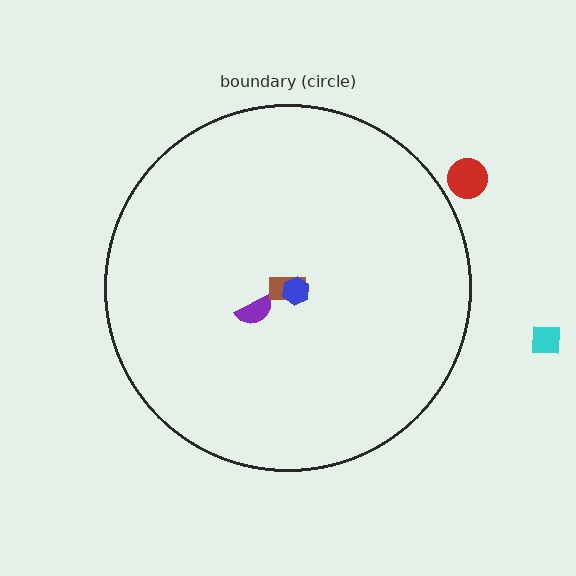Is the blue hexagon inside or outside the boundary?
Inside.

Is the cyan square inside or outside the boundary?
Outside.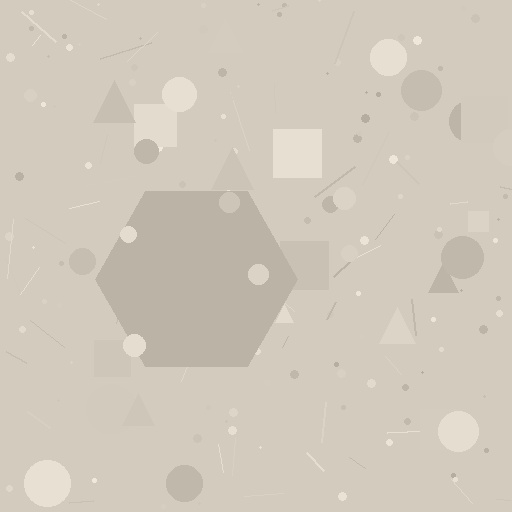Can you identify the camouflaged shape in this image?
The camouflaged shape is a hexagon.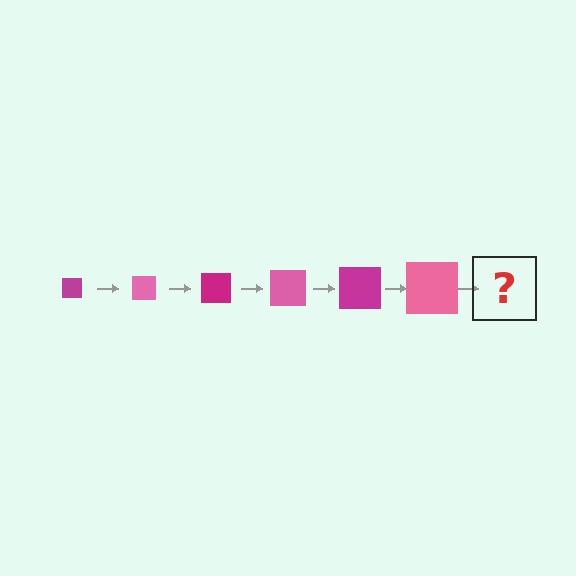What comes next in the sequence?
The next element should be a magenta square, larger than the previous one.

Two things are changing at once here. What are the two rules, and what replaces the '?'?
The two rules are that the square grows larger each step and the color cycles through magenta and pink. The '?' should be a magenta square, larger than the previous one.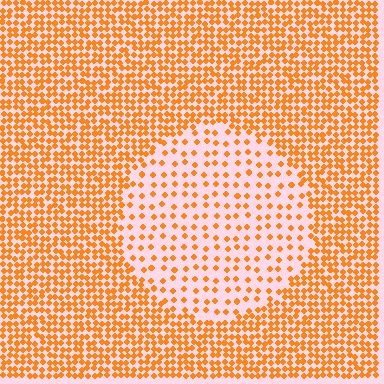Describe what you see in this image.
The image contains small orange elements arranged at two different densities. A circle-shaped region is visible where the elements are less densely packed than the surrounding area.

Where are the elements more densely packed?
The elements are more densely packed outside the circle boundary.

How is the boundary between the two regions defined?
The boundary is defined by a change in element density (approximately 2.6x ratio). All elements are the same color, size, and shape.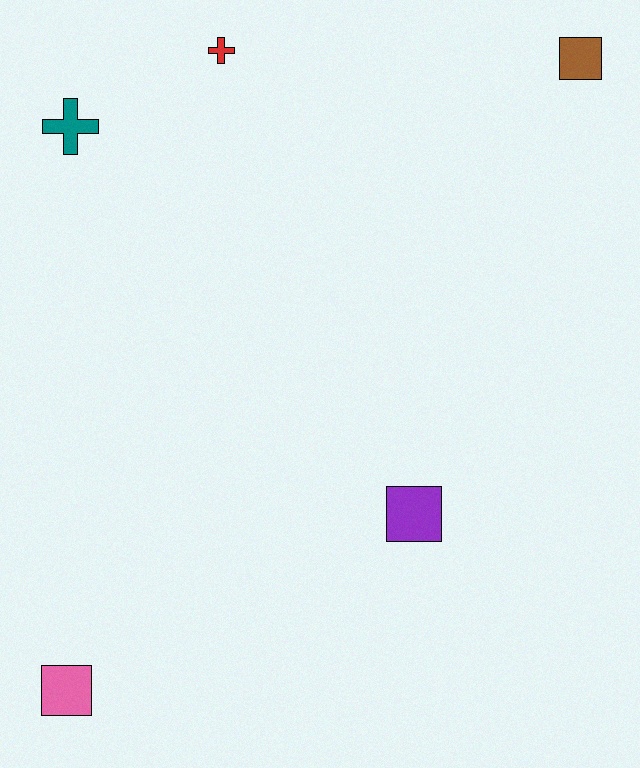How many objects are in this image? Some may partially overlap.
There are 5 objects.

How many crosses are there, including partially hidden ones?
There are 2 crosses.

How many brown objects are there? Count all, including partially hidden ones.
There is 1 brown object.